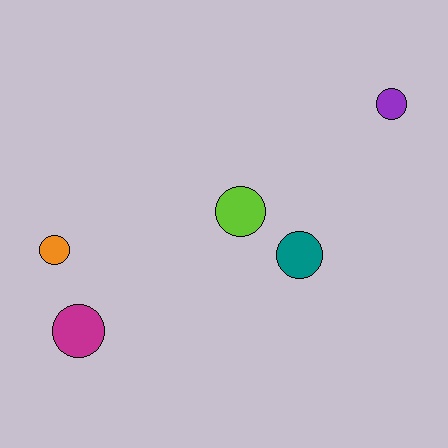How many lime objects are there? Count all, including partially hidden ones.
There is 1 lime object.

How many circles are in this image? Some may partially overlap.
There are 5 circles.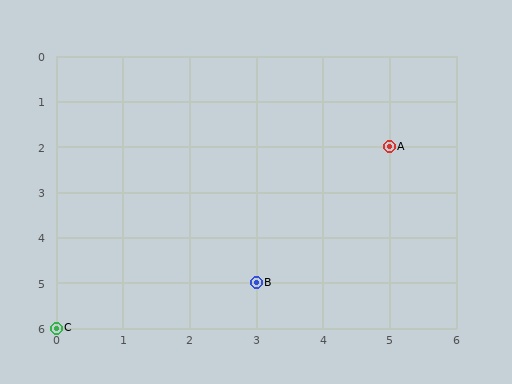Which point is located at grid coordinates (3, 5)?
Point B is at (3, 5).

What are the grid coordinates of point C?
Point C is at grid coordinates (0, 6).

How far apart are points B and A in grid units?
Points B and A are 2 columns and 3 rows apart (about 3.6 grid units diagonally).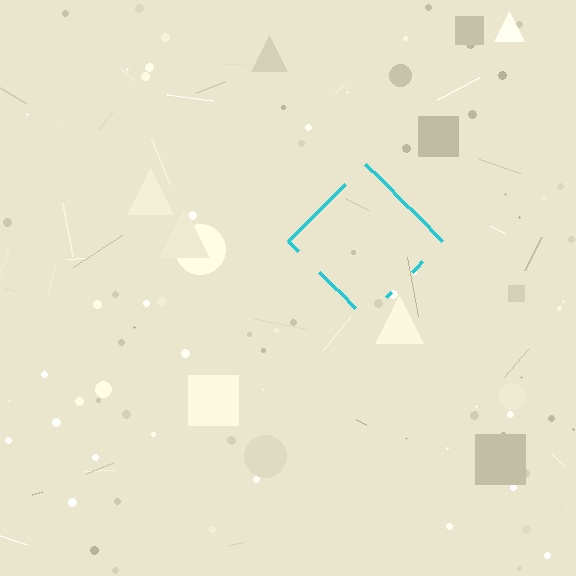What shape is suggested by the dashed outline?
The dashed outline suggests a diamond.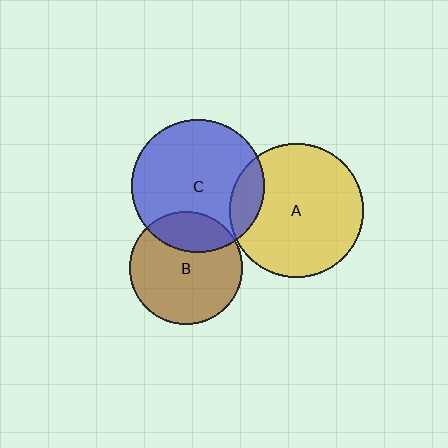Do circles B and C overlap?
Yes.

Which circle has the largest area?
Circle A (yellow).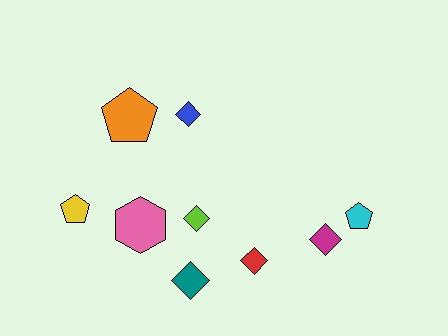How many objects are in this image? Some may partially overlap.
There are 9 objects.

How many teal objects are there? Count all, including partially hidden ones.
There is 1 teal object.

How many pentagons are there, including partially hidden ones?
There are 3 pentagons.